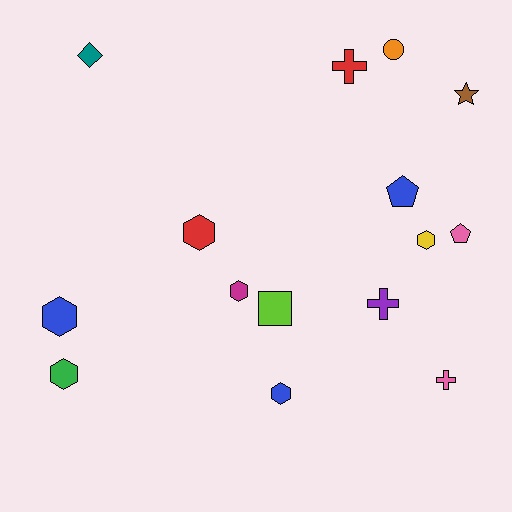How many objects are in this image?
There are 15 objects.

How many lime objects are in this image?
There is 1 lime object.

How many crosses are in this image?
There are 3 crosses.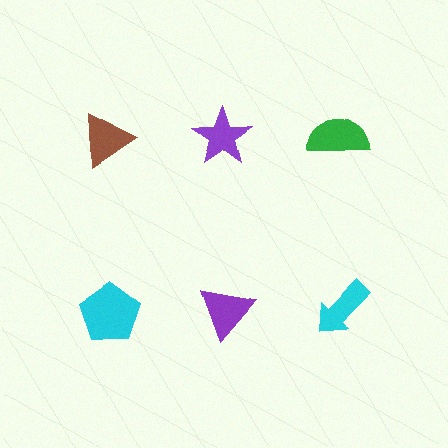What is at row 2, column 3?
A cyan arrow.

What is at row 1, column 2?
A purple star.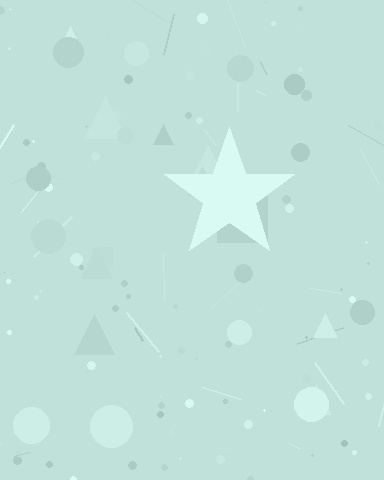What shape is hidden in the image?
A star is hidden in the image.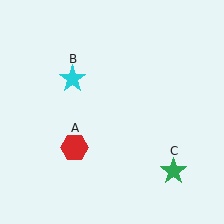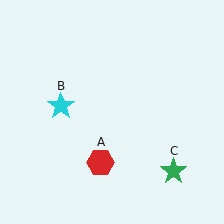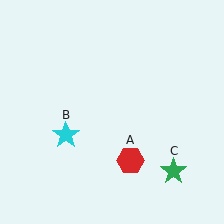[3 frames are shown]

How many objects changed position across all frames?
2 objects changed position: red hexagon (object A), cyan star (object B).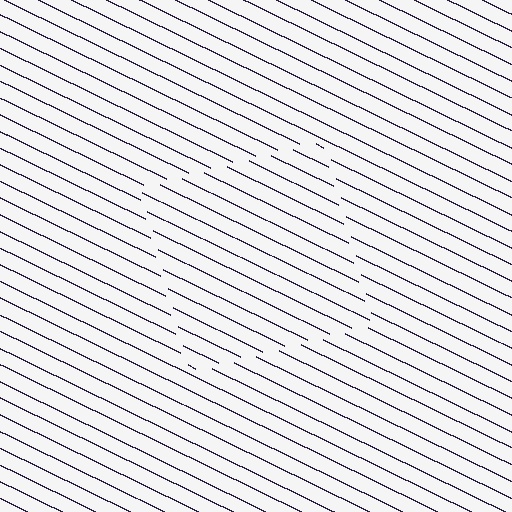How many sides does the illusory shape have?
4 sides — the line-ends trace a square.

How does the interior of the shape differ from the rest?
The interior of the shape contains the same grating, shifted by half a period — the contour is defined by the phase discontinuity where line-ends from the inner and outer gratings abut.